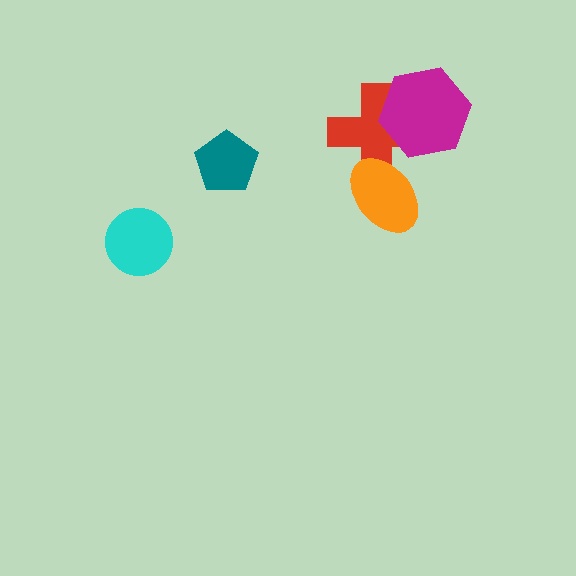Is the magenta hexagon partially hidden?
No, no other shape covers it.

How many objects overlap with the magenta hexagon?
1 object overlaps with the magenta hexagon.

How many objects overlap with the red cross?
2 objects overlap with the red cross.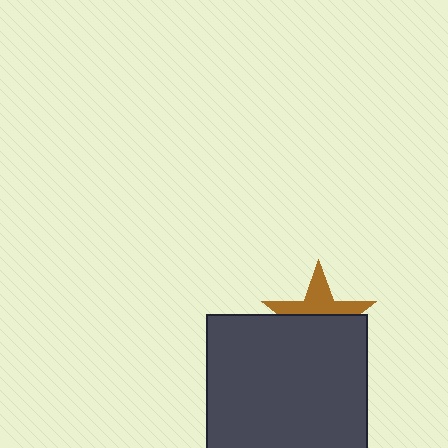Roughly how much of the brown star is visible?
A small part of it is visible (roughly 42%).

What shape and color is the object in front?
The object in front is a dark gray square.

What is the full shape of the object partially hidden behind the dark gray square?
The partially hidden object is a brown star.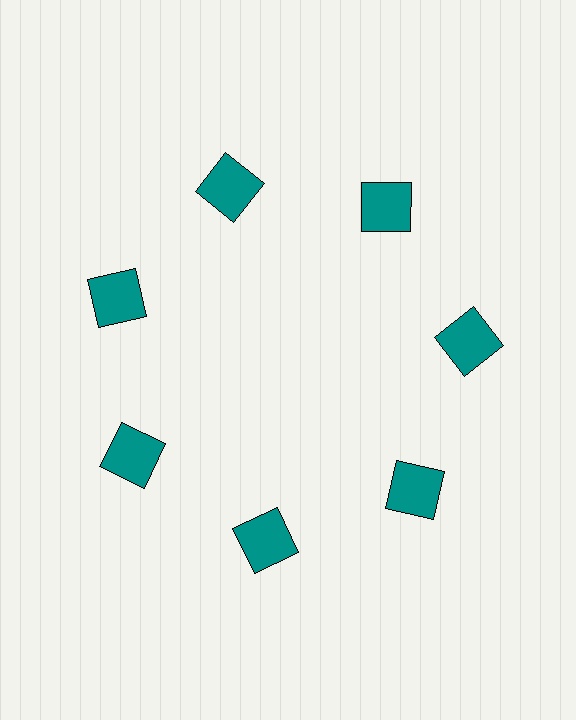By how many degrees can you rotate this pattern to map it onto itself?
The pattern maps onto itself every 51 degrees of rotation.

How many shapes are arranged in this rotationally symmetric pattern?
There are 7 shapes, arranged in 7 groups of 1.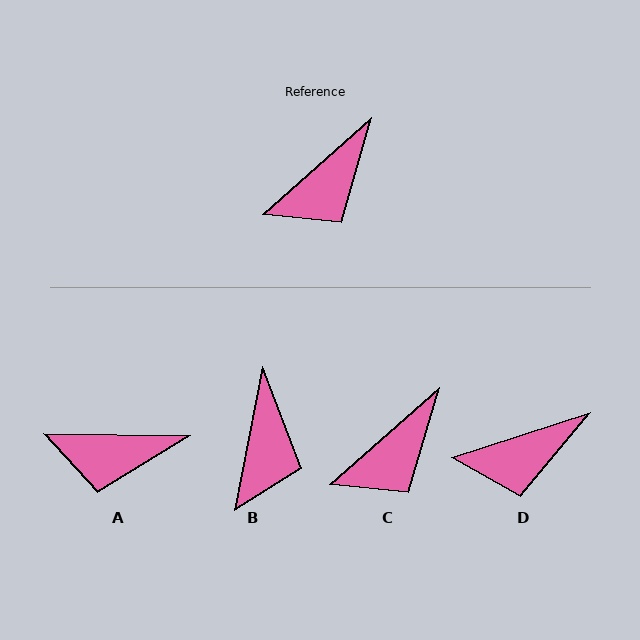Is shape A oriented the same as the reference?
No, it is off by about 42 degrees.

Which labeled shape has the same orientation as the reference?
C.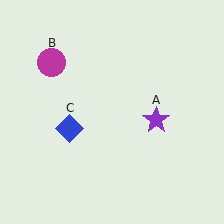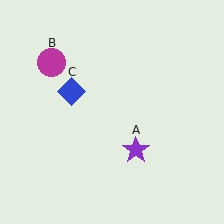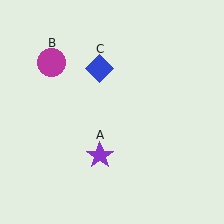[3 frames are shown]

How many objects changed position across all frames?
2 objects changed position: purple star (object A), blue diamond (object C).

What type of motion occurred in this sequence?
The purple star (object A), blue diamond (object C) rotated clockwise around the center of the scene.